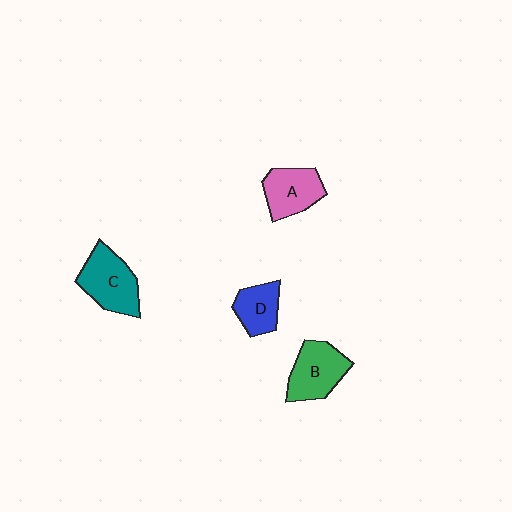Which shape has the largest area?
Shape C (teal).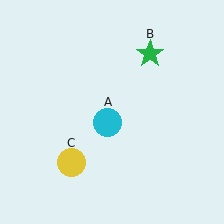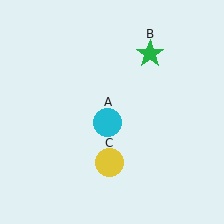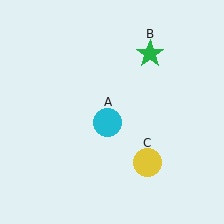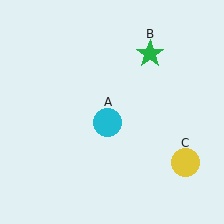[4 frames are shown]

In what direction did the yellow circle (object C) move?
The yellow circle (object C) moved right.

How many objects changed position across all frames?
1 object changed position: yellow circle (object C).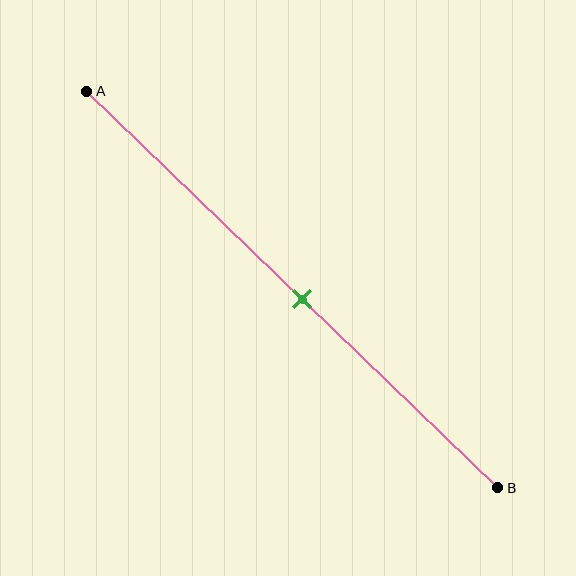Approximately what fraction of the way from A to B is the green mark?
The green mark is approximately 50% of the way from A to B.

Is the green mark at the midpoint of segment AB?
Yes, the mark is approximately at the midpoint.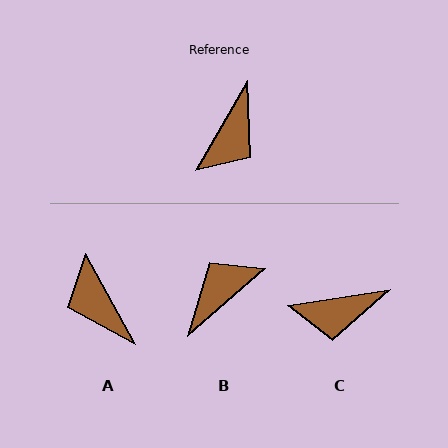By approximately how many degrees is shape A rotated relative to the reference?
Approximately 121 degrees clockwise.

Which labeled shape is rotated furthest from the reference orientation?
B, about 162 degrees away.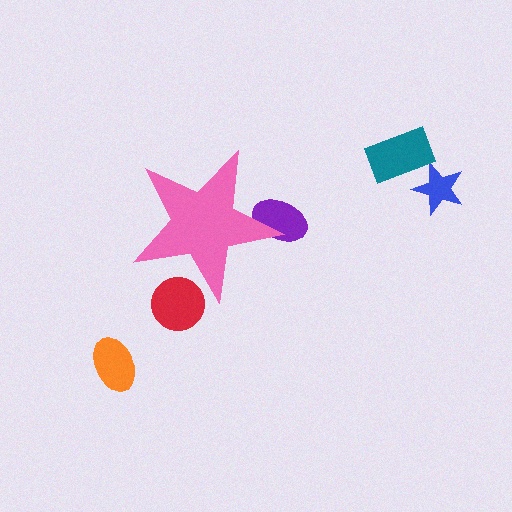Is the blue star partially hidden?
No, the blue star is fully visible.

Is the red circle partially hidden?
Yes, the red circle is partially hidden behind the pink star.